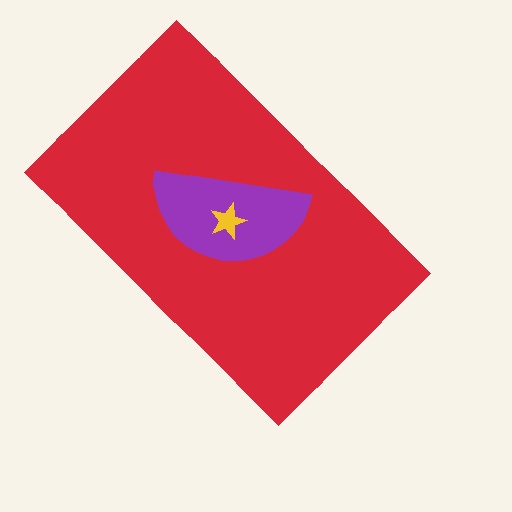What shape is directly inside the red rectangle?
The purple semicircle.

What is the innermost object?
The yellow star.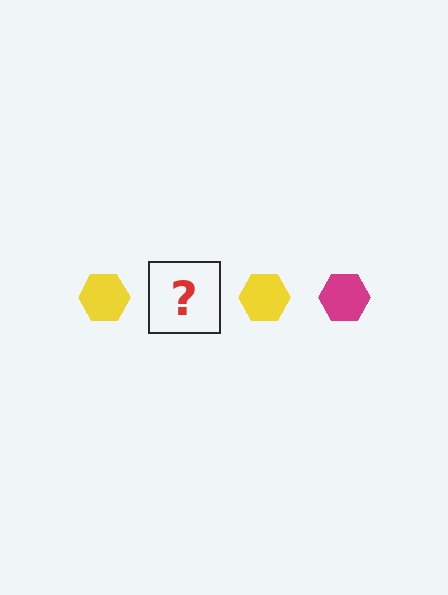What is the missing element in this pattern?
The missing element is a magenta hexagon.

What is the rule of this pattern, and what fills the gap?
The rule is that the pattern cycles through yellow, magenta hexagons. The gap should be filled with a magenta hexagon.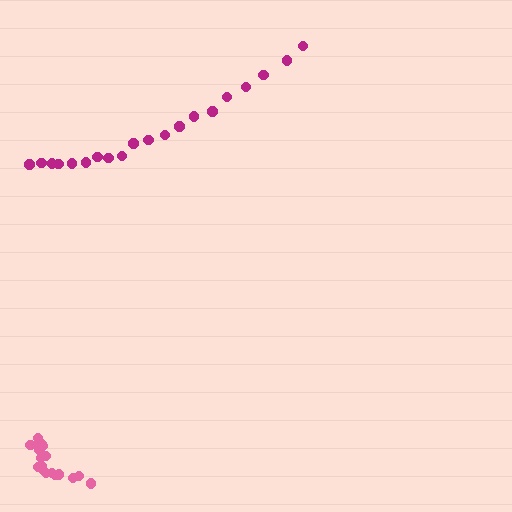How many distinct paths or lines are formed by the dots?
There are 2 distinct paths.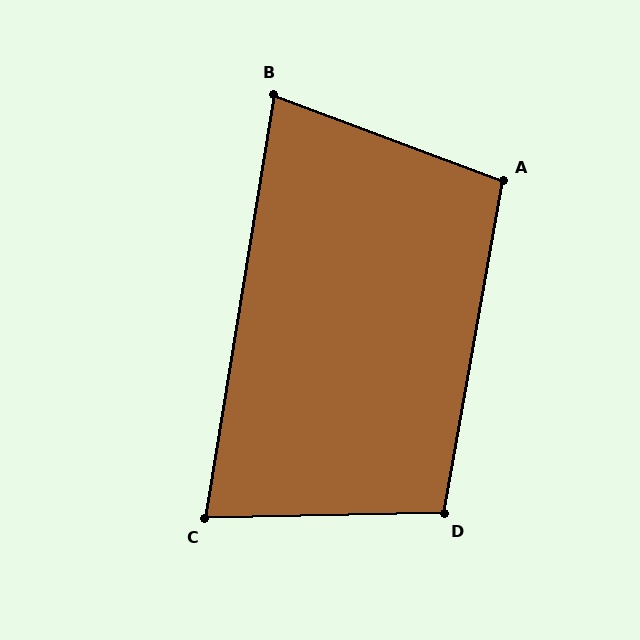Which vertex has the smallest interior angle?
B, at approximately 79 degrees.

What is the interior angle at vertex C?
Approximately 79 degrees (acute).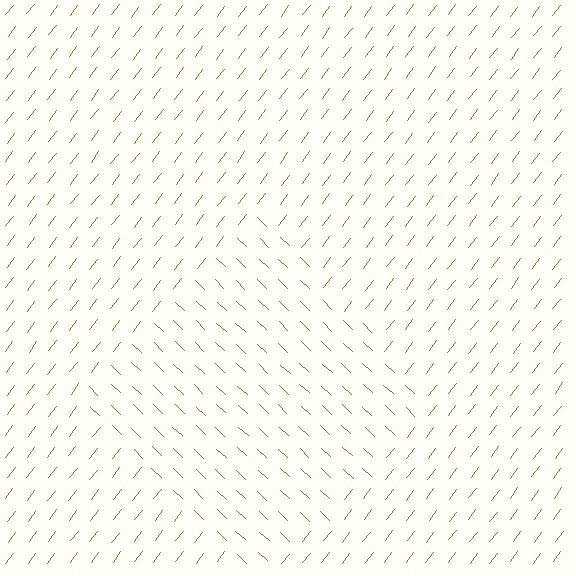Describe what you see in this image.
The image is filled with small brown line segments. A diamond region in the image has lines oriented differently from the surrounding lines, creating a visible texture boundary.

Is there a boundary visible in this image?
Yes, there is a texture boundary formed by a change in line orientation.